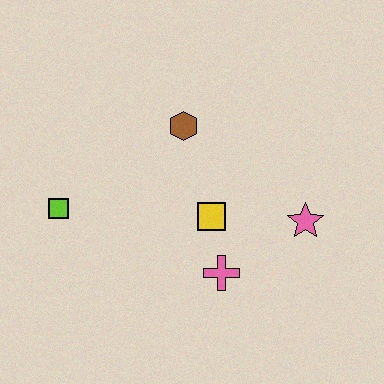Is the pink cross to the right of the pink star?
No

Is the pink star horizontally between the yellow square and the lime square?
No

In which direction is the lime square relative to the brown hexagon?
The lime square is to the left of the brown hexagon.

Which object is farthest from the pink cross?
The lime square is farthest from the pink cross.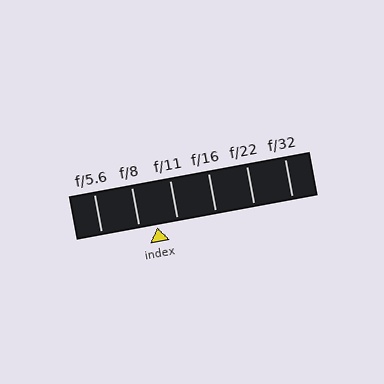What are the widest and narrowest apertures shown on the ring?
The widest aperture shown is f/5.6 and the narrowest is f/32.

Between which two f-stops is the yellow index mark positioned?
The index mark is between f/8 and f/11.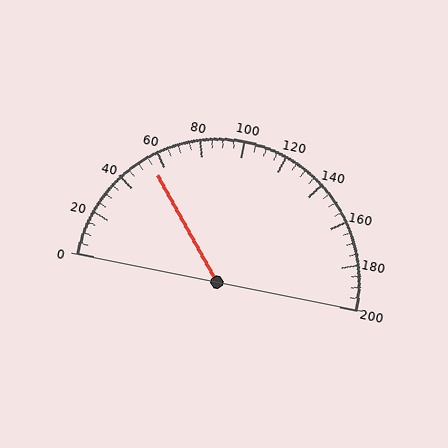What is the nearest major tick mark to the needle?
The nearest major tick mark is 60.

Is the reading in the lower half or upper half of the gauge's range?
The reading is in the lower half of the range (0 to 200).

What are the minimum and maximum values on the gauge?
The gauge ranges from 0 to 200.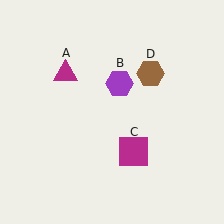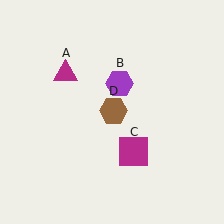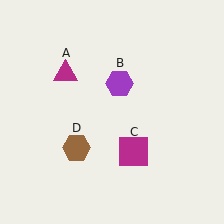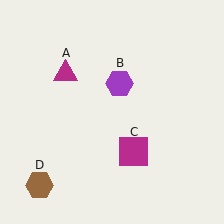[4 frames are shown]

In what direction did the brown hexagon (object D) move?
The brown hexagon (object D) moved down and to the left.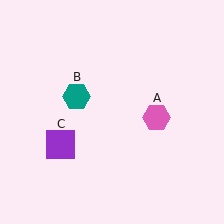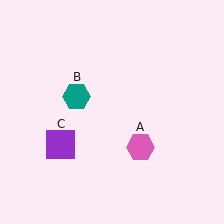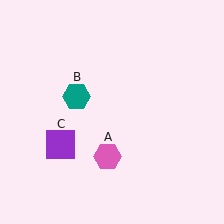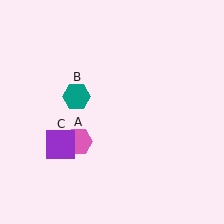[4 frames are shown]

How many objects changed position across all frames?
1 object changed position: pink hexagon (object A).